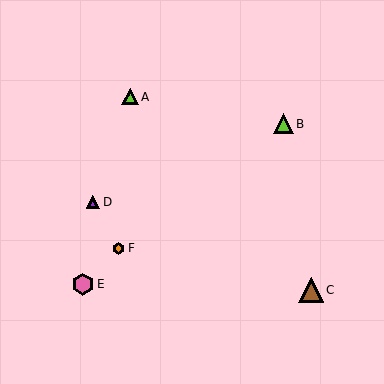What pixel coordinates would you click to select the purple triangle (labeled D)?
Click at (93, 202) to select the purple triangle D.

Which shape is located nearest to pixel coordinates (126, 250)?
The orange hexagon (labeled F) at (119, 248) is nearest to that location.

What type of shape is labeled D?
Shape D is a purple triangle.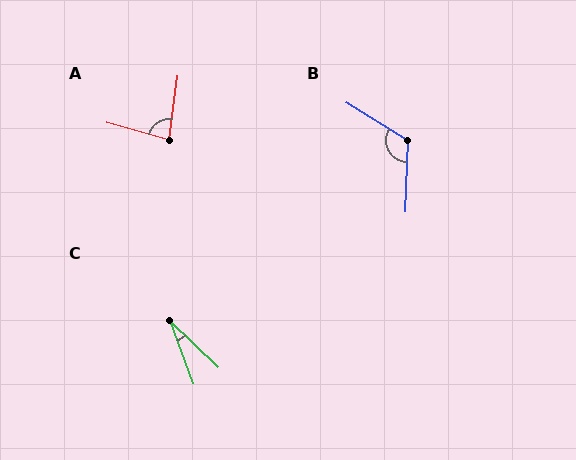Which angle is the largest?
B, at approximately 119 degrees.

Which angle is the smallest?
C, at approximately 26 degrees.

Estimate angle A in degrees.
Approximately 81 degrees.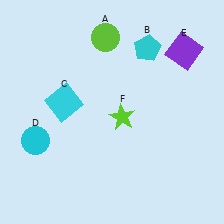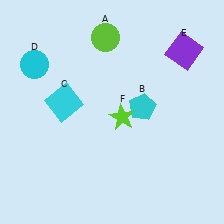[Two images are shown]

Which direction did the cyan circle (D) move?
The cyan circle (D) moved up.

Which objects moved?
The objects that moved are: the cyan pentagon (B), the cyan circle (D).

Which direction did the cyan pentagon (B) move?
The cyan pentagon (B) moved down.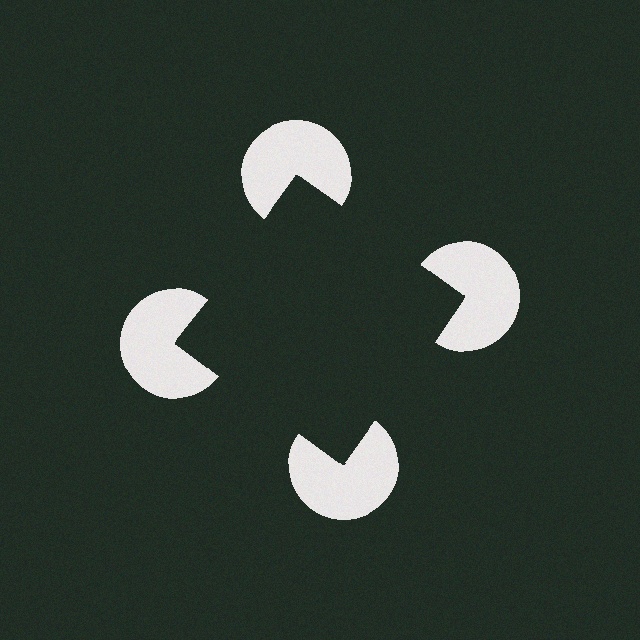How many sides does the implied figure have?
4 sides.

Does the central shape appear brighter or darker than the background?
It typically appears slightly darker than the background, even though no actual brightness change is drawn.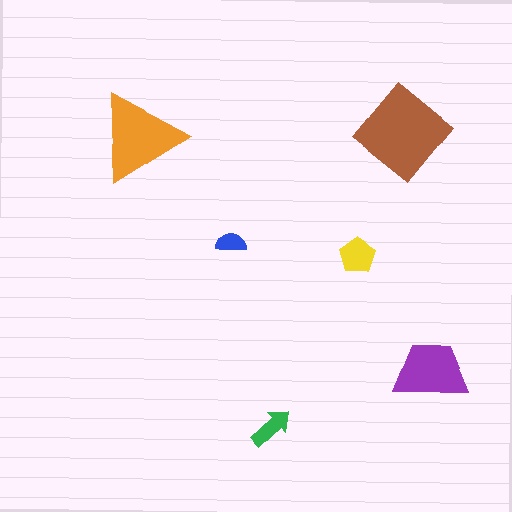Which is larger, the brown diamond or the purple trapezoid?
The brown diamond.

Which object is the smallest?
The blue semicircle.